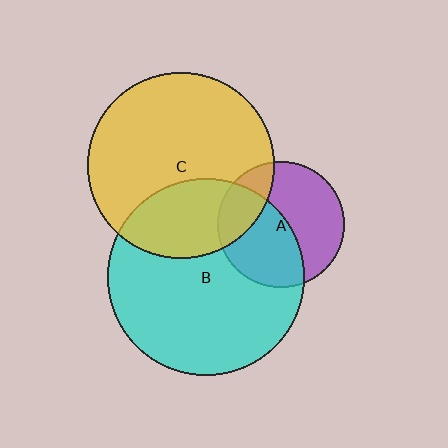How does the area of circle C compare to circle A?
Approximately 2.2 times.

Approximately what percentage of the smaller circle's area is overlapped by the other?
Approximately 50%.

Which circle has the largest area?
Circle B (cyan).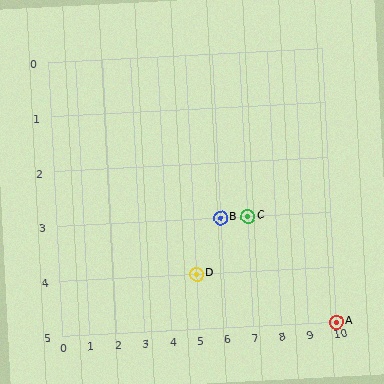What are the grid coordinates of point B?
Point B is at grid coordinates (6, 3).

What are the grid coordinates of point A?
Point A is at grid coordinates (10, 5).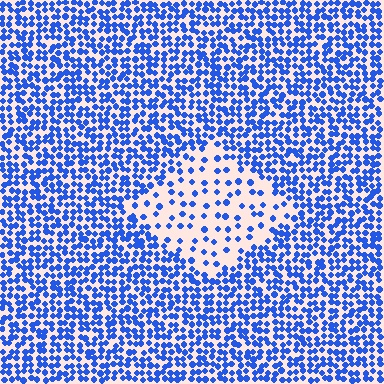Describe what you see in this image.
The image contains small blue elements arranged at two different densities. A diamond-shaped region is visible where the elements are less densely packed than the surrounding area.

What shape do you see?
I see a diamond.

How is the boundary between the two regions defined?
The boundary is defined by a change in element density (approximately 2.8x ratio). All elements are the same color, size, and shape.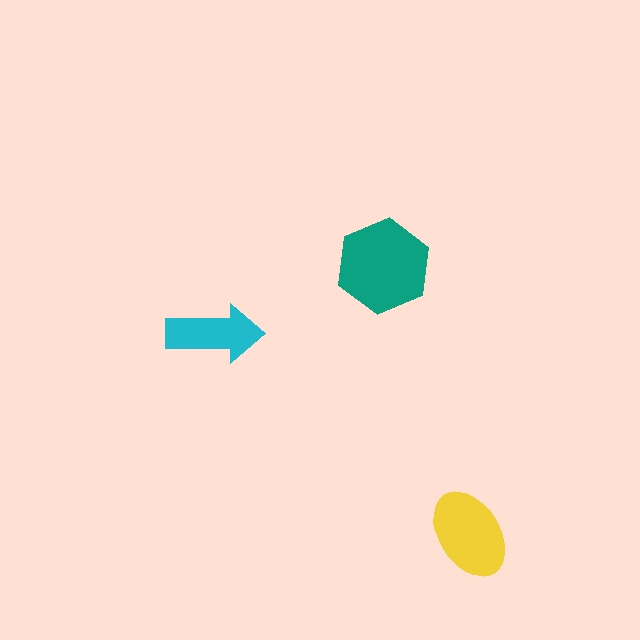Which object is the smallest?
The cyan arrow.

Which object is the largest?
The teal hexagon.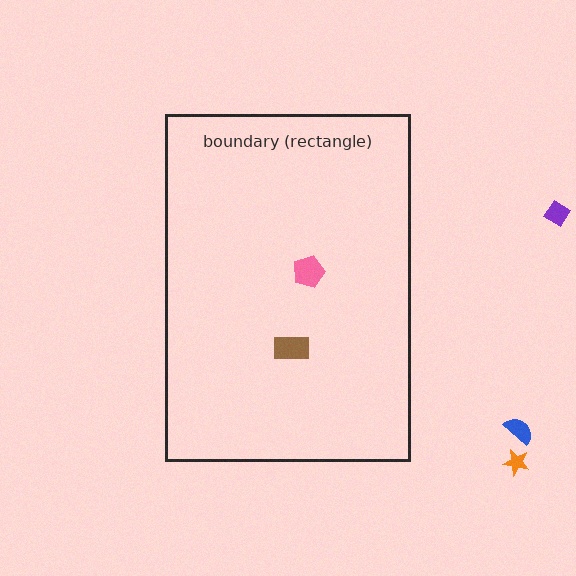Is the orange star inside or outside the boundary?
Outside.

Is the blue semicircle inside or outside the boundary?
Outside.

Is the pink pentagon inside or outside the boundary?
Inside.